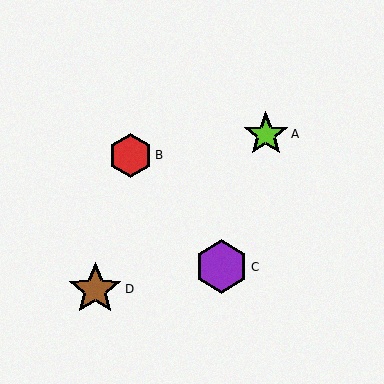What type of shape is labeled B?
Shape B is a red hexagon.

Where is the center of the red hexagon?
The center of the red hexagon is at (130, 155).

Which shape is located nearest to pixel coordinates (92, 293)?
The brown star (labeled D) at (95, 289) is nearest to that location.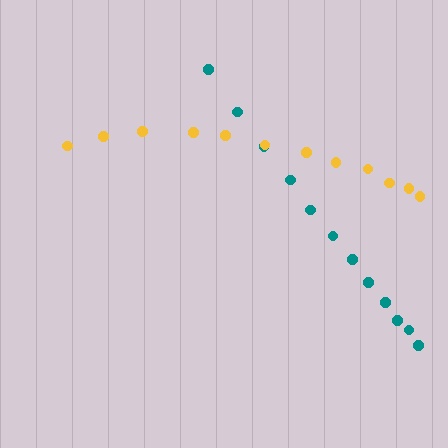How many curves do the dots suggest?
There are 2 distinct paths.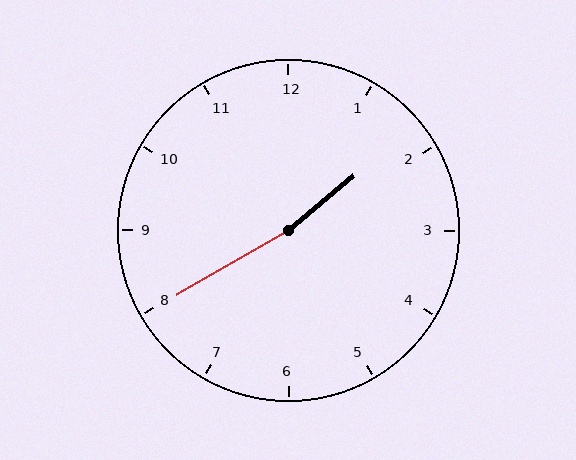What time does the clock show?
1:40.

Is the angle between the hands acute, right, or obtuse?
It is obtuse.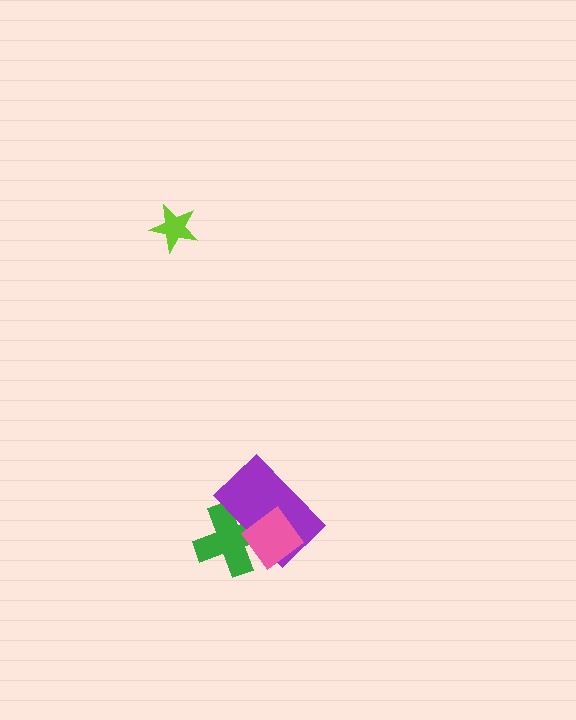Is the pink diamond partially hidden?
No, no other shape covers it.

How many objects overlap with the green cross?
2 objects overlap with the green cross.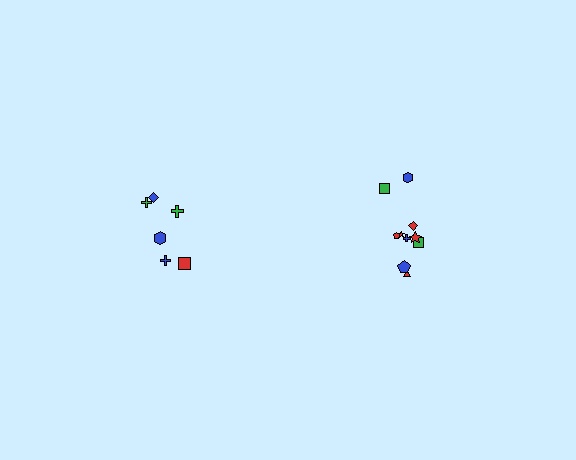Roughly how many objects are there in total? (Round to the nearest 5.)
Roughly 15 objects in total.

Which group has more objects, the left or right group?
The right group.